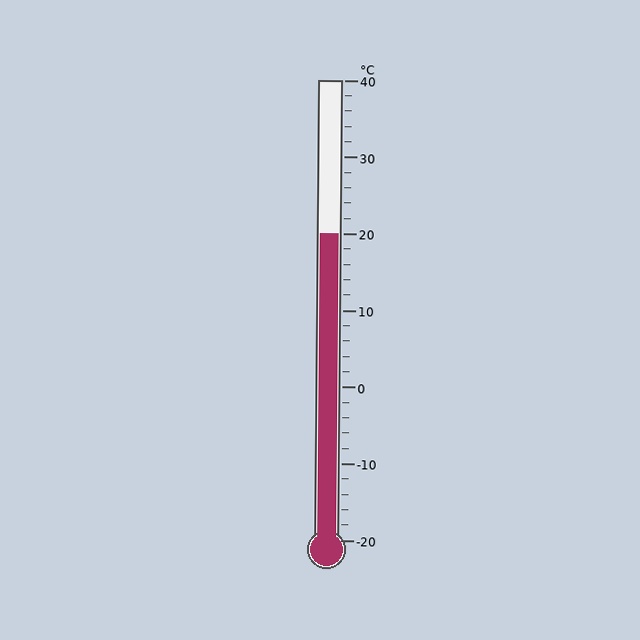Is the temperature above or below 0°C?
The temperature is above 0°C.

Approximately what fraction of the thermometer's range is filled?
The thermometer is filled to approximately 65% of its range.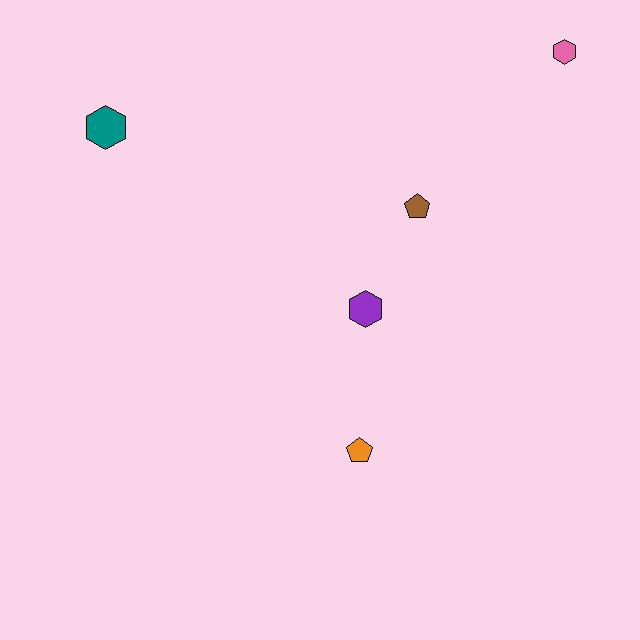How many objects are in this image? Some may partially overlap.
There are 5 objects.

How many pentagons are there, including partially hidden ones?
There are 2 pentagons.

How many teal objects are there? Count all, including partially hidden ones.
There is 1 teal object.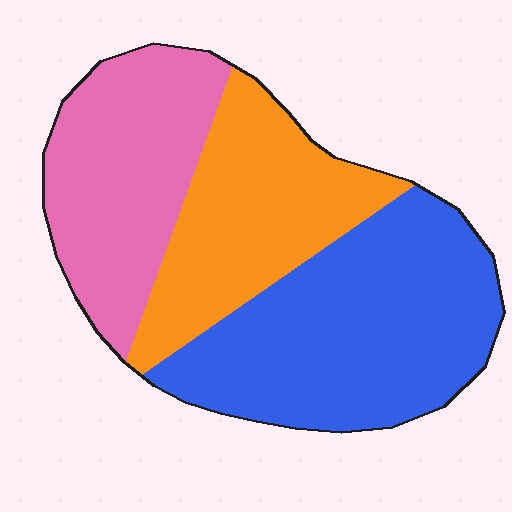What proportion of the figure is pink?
Pink covers 29% of the figure.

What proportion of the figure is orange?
Orange covers about 30% of the figure.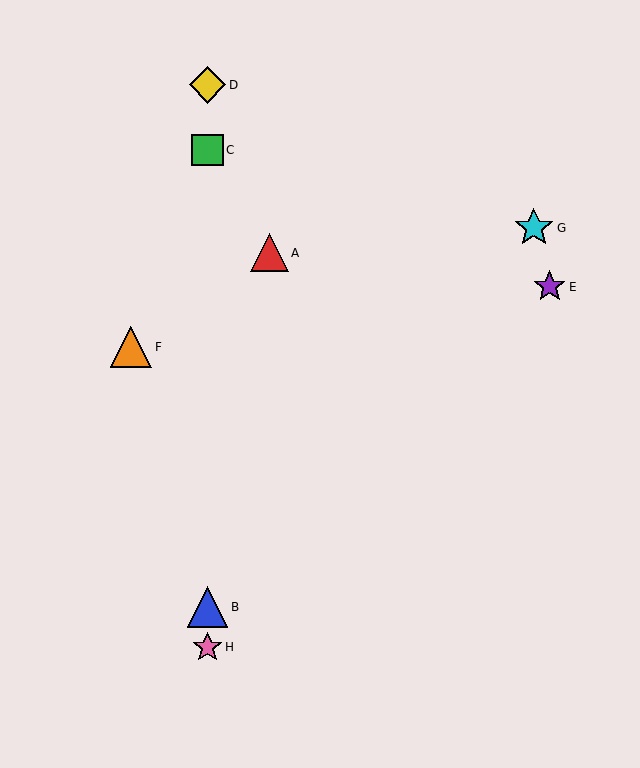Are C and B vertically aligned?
Yes, both are at x≈207.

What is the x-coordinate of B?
Object B is at x≈207.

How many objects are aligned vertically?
4 objects (B, C, D, H) are aligned vertically.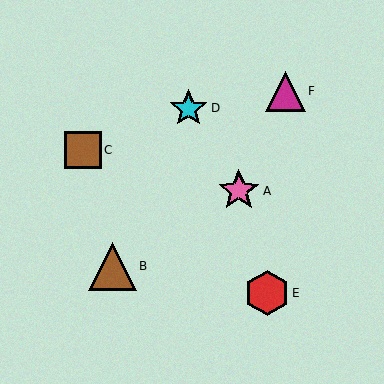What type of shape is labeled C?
Shape C is a brown square.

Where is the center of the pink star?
The center of the pink star is at (239, 191).